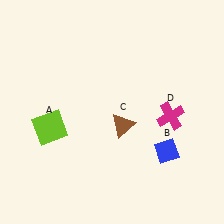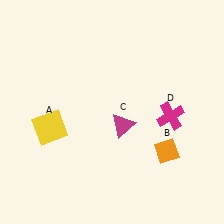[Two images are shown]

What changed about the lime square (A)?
In Image 1, A is lime. In Image 2, it changed to yellow.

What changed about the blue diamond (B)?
In Image 1, B is blue. In Image 2, it changed to orange.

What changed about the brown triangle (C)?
In Image 1, C is brown. In Image 2, it changed to magenta.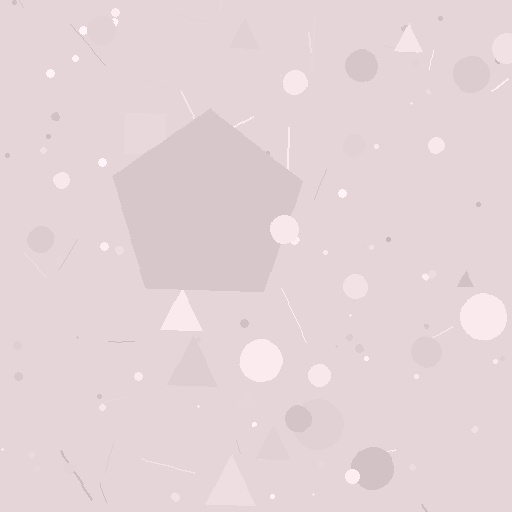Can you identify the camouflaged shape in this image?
The camouflaged shape is a pentagon.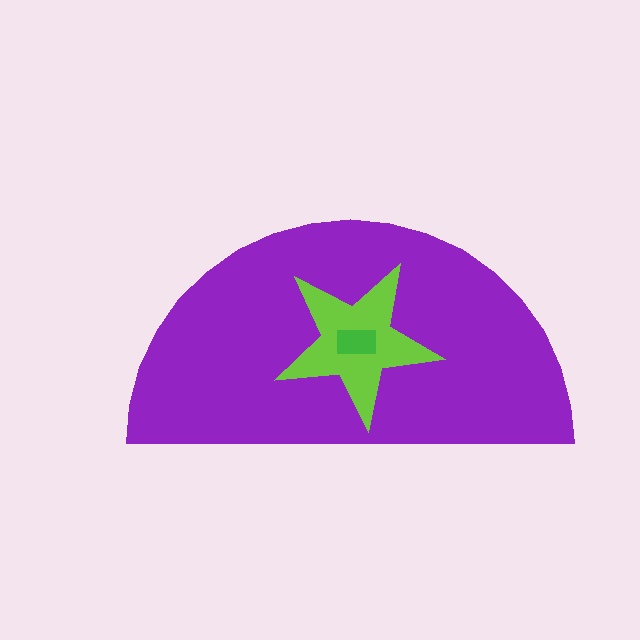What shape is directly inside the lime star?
The green rectangle.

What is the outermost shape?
The purple semicircle.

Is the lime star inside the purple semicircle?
Yes.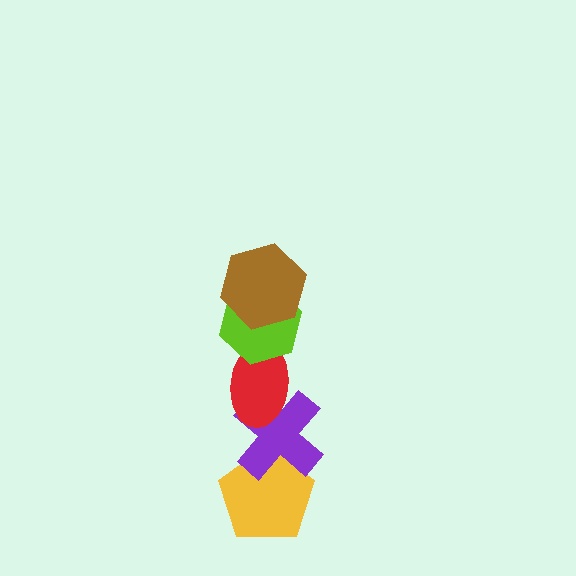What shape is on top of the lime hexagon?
The brown hexagon is on top of the lime hexagon.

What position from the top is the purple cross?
The purple cross is 4th from the top.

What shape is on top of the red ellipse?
The lime hexagon is on top of the red ellipse.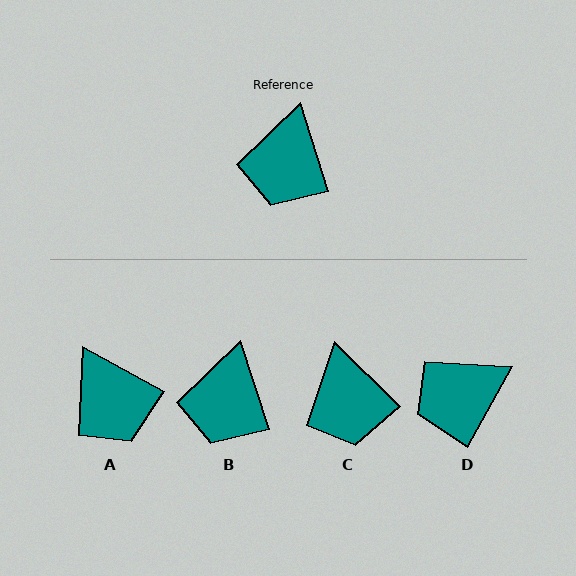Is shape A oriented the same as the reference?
No, it is off by about 44 degrees.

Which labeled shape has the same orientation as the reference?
B.